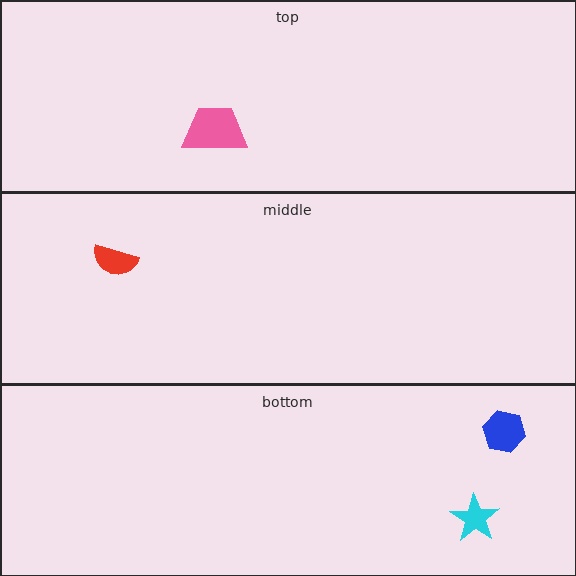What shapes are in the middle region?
The red semicircle.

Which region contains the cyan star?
The bottom region.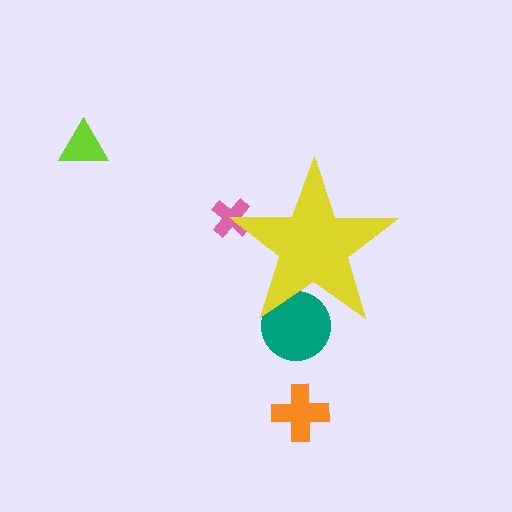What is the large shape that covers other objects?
A yellow star.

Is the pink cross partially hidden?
Yes, the pink cross is partially hidden behind the yellow star.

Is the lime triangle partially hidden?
No, the lime triangle is fully visible.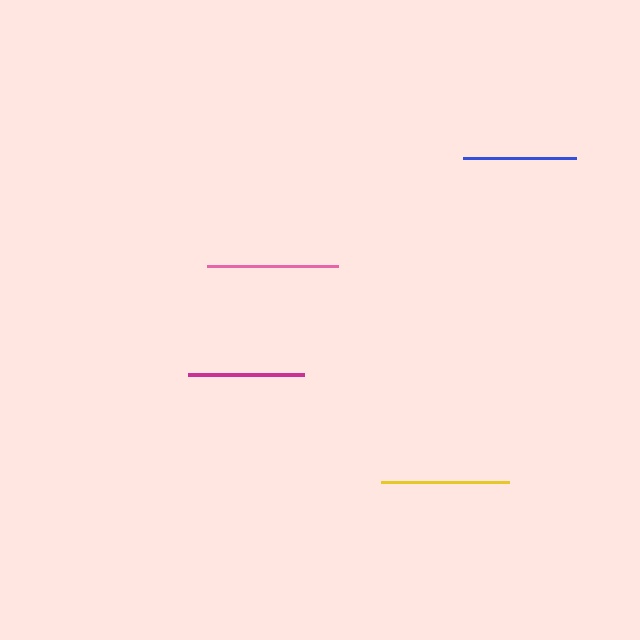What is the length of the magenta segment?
The magenta segment is approximately 115 pixels long.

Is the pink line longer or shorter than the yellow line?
The pink line is longer than the yellow line.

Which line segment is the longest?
The pink line is the longest at approximately 131 pixels.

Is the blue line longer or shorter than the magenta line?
The magenta line is longer than the blue line.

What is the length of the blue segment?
The blue segment is approximately 113 pixels long.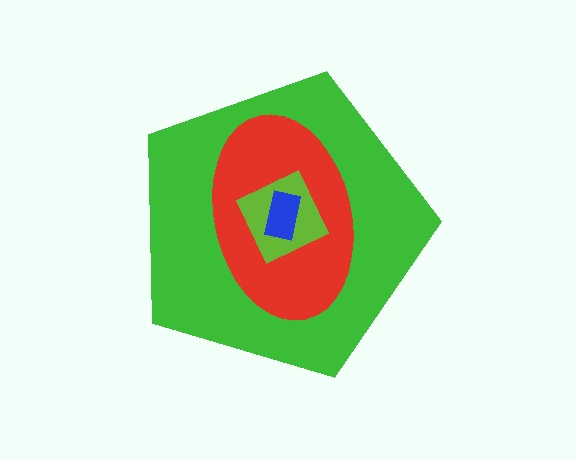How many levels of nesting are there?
4.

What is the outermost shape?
The green pentagon.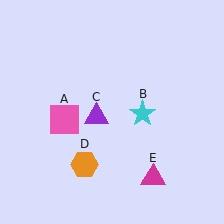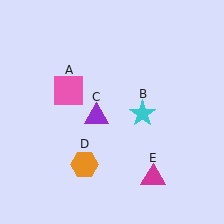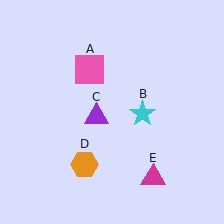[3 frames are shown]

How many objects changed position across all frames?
1 object changed position: pink square (object A).